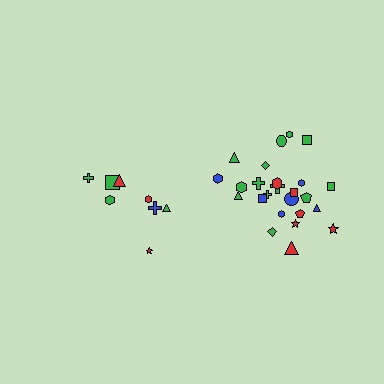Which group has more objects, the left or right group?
The right group.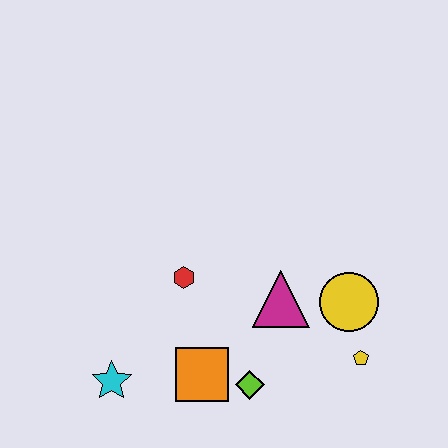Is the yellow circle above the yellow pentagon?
Yes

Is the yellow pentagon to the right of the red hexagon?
Yes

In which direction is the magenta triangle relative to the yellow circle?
The magenta triangle is to the left of the yellow circle.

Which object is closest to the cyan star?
The orange square is closest to the cyan star.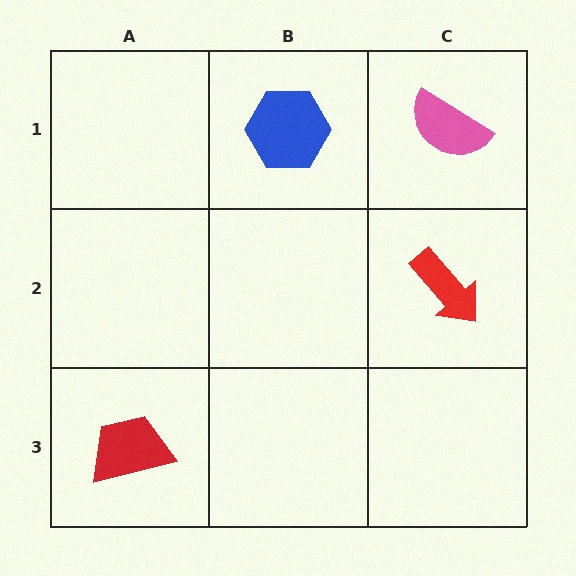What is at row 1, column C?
A pink semicircle.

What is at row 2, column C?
A red arrow.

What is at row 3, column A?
A red trapezoid.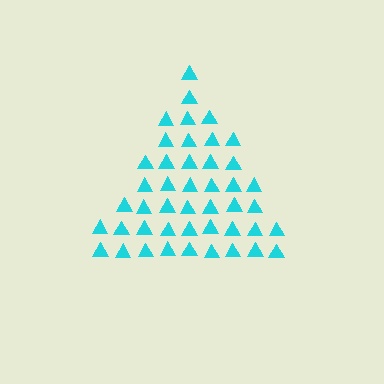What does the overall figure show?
The overall figure shows a triangle.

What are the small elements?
The small elements are triangles.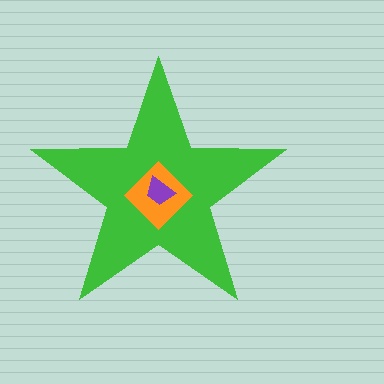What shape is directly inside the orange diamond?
The purple trapezoid.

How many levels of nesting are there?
3.